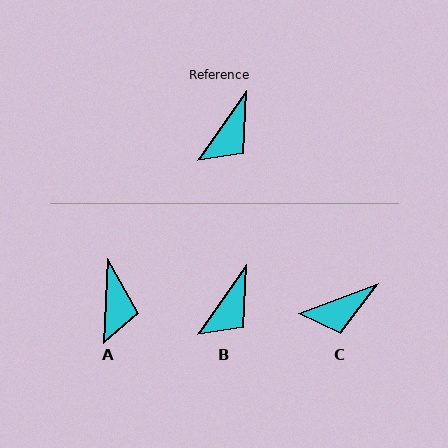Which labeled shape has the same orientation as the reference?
B.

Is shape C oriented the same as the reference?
No, it is off by about 34 degrees.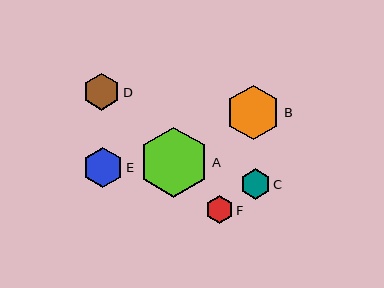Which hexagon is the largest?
Hexagon A is the largest with a size of approximately 70 pixels.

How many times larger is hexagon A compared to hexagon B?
Hexagon A is approximately 1.3 times the size of hexagon B.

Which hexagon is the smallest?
Hexagon F is the smallest with a size of approximately 28 pixels.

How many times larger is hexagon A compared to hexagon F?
Hexagon A is approximately 2.5 times the size of hexagon F.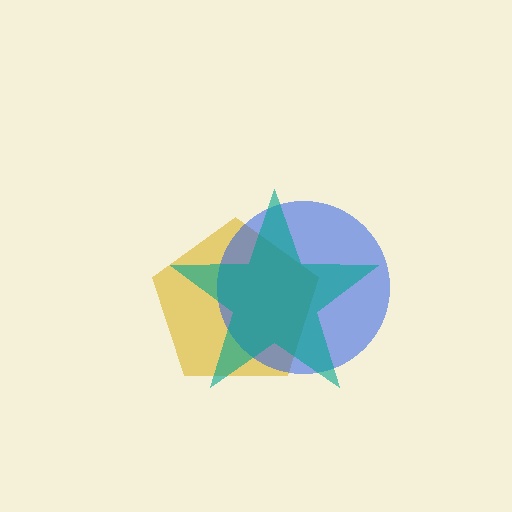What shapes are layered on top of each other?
The layered shapes are: a yellow pentagon, a blue circle, a teal star.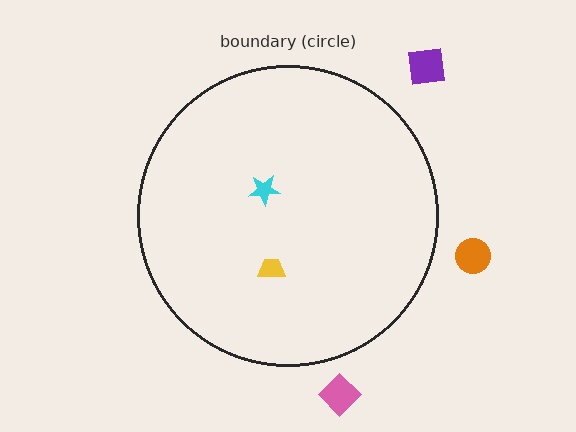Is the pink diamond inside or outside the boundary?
Outside.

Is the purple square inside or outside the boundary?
Outside.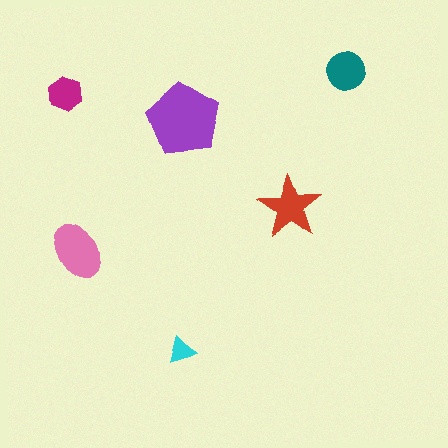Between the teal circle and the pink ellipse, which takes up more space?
The pink ellipse.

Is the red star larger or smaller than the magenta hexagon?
Larger.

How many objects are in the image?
There are 6 objects in the image.